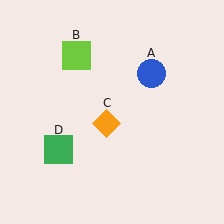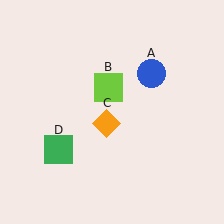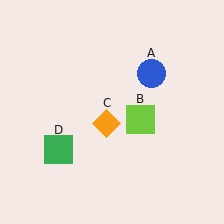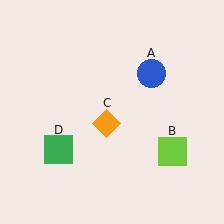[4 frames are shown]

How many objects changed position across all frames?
1 object changed position: lime square (object B).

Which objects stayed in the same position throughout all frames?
Blue circle (object A) and orange diamond (object C) and green square (object D) remained stationary.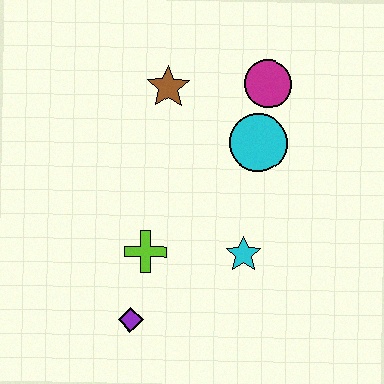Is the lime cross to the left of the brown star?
Yes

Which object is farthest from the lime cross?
The magenta circle is farthest from the lime cross.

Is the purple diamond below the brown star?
Yes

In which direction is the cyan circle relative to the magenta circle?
The cyan circle is below the magenta circle.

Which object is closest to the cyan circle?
The magenta circle is closest to the cyan circle.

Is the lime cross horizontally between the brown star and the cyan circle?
No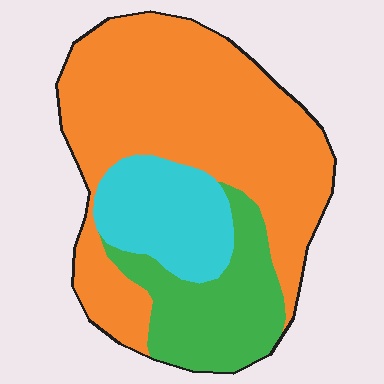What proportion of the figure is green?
Green covers 21% of the figure.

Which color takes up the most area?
Orange, at roughly 60%.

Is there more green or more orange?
Orange.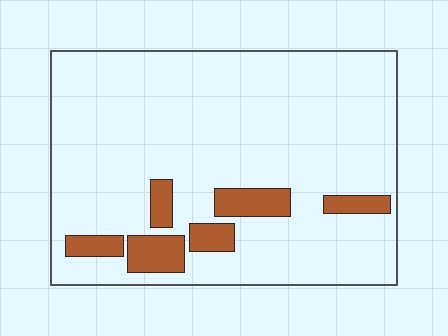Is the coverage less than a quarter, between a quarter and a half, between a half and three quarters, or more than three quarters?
Less than a quarter.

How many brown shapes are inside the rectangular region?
6.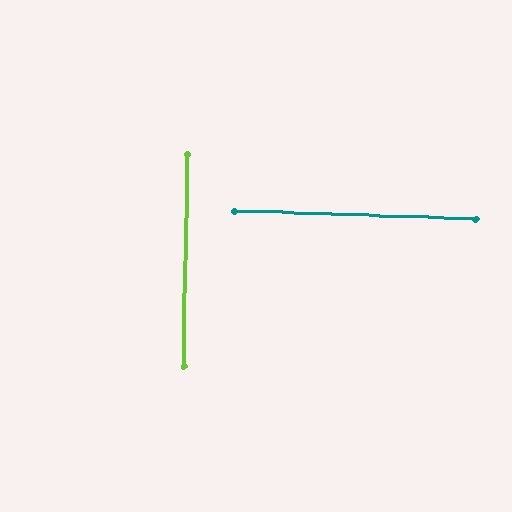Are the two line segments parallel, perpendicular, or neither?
Perpendicular — they meet at approximately 89°.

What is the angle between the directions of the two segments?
Approximately 89 degrees.